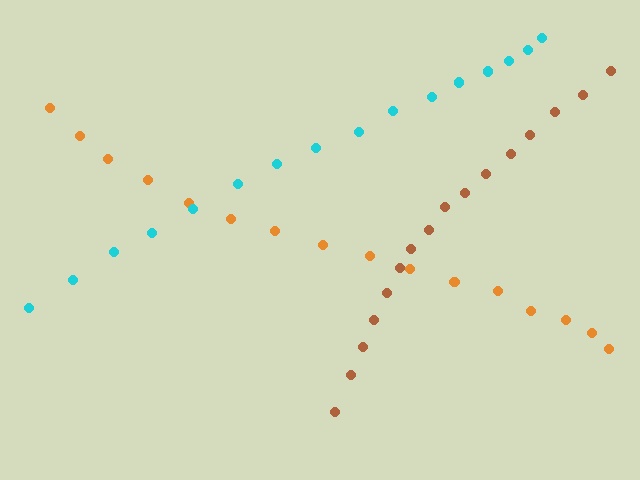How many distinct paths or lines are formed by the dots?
There are 3 distinct paths.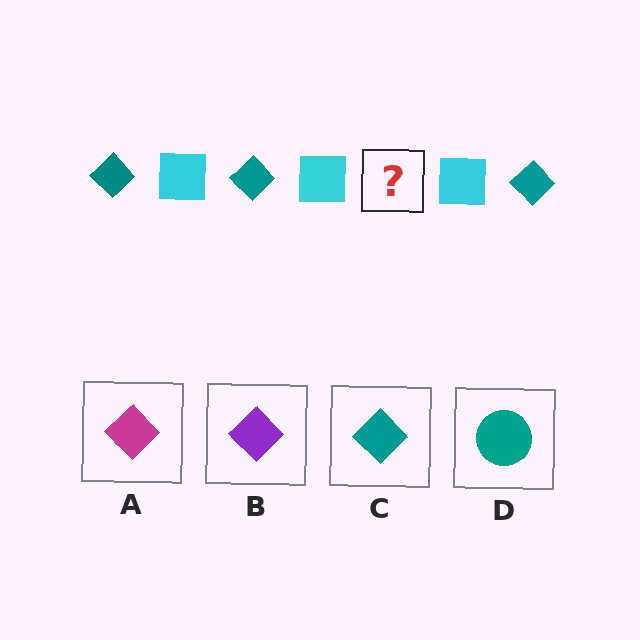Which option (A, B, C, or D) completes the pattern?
C.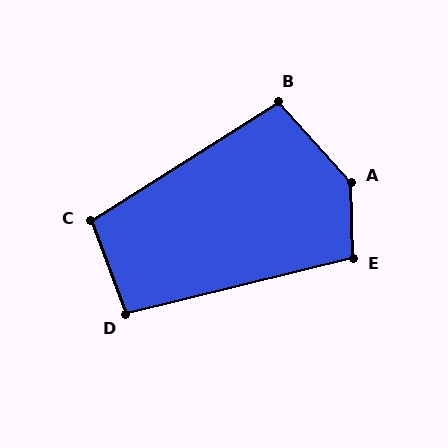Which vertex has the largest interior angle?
A, at approximately 140 degrees.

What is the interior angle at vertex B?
Approximately 100 degrees (obtuse).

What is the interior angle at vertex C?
Approximately 102 degrees (obtuse).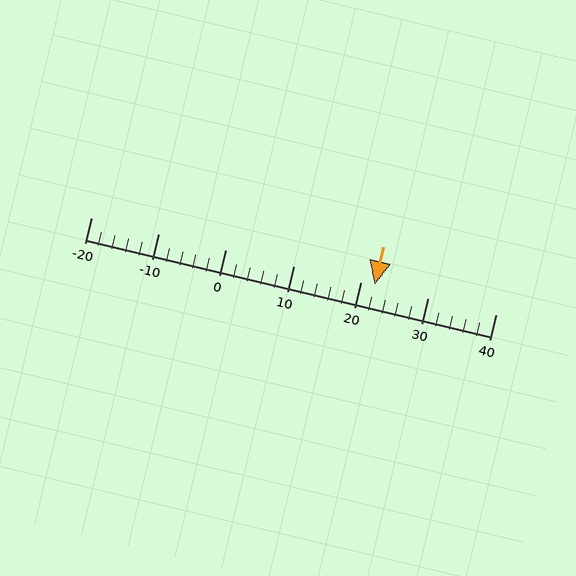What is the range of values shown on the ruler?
The ruler shows values from -20 to 40.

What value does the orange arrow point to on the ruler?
The orange arrow points to approximately 22.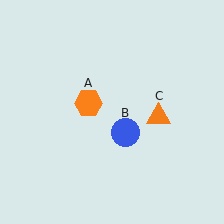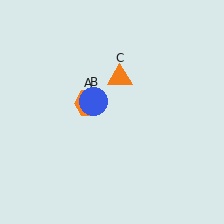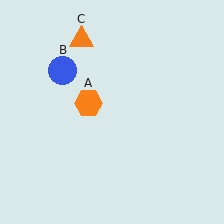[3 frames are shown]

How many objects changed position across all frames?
2 objects changed position: blue circle (object B), orange triangle (object C).